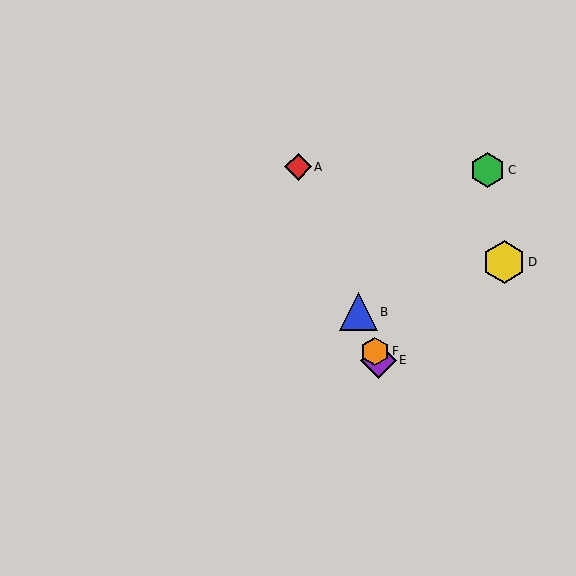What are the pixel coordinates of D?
Object D is at (504, 262).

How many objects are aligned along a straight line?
4 objects (A, B, E, F) are aligned along a straight line.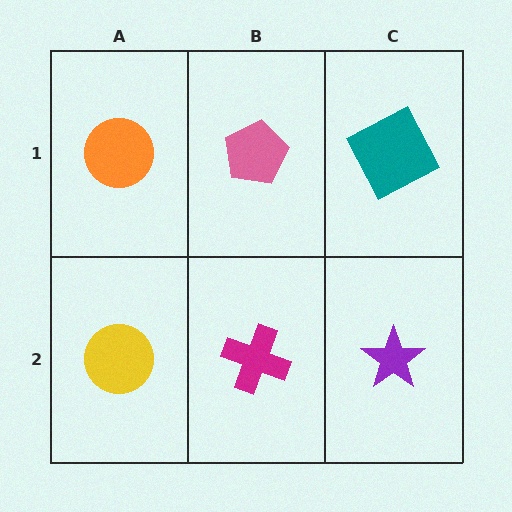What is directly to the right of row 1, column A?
A pink pentagon.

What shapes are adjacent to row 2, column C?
A teal square (row 1, column C), a magenta cross (row 2, column B).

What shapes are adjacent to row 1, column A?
A yellow circle (row 2, column A), a pink pentagon (row 1, column B).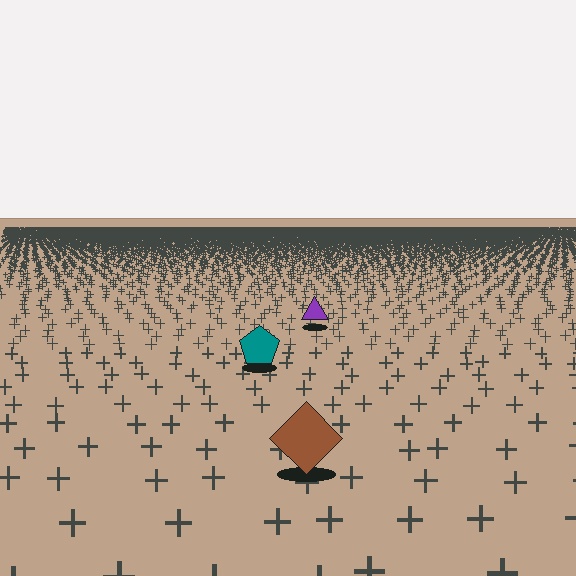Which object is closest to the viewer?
The brown diamond is closest. The texture marks near it are larger and more spread out.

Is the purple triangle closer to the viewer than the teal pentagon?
No. The teal pentagon is closer — you can tell from the texture gradient: the ground texture is coarser near it.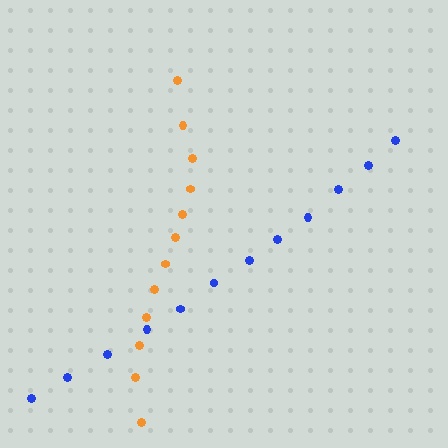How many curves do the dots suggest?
There are 2 distinct paths.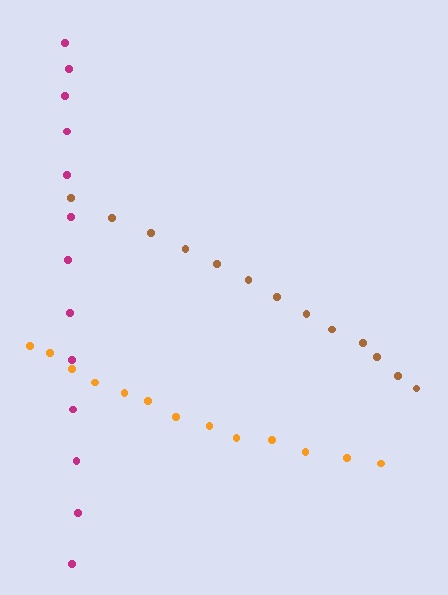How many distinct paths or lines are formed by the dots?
There are 3 distinct paths.